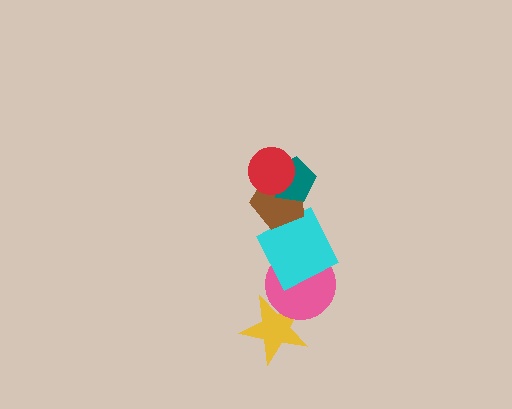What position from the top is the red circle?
The red circle is 1st from the top.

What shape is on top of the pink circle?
The cyan square is on top of the pink circle.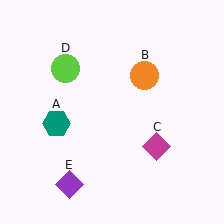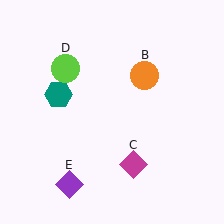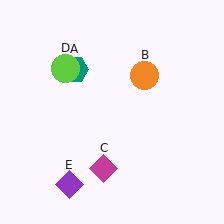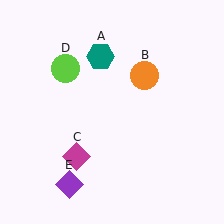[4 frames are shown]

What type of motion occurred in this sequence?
The teal hexagon (object A), magenta diamond (object C) rotated clockwise around the center of the scene.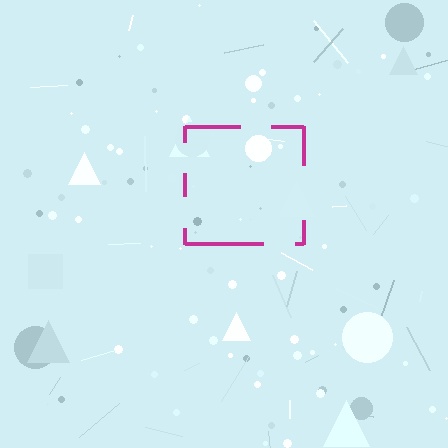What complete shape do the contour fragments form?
The contour fragments form a square.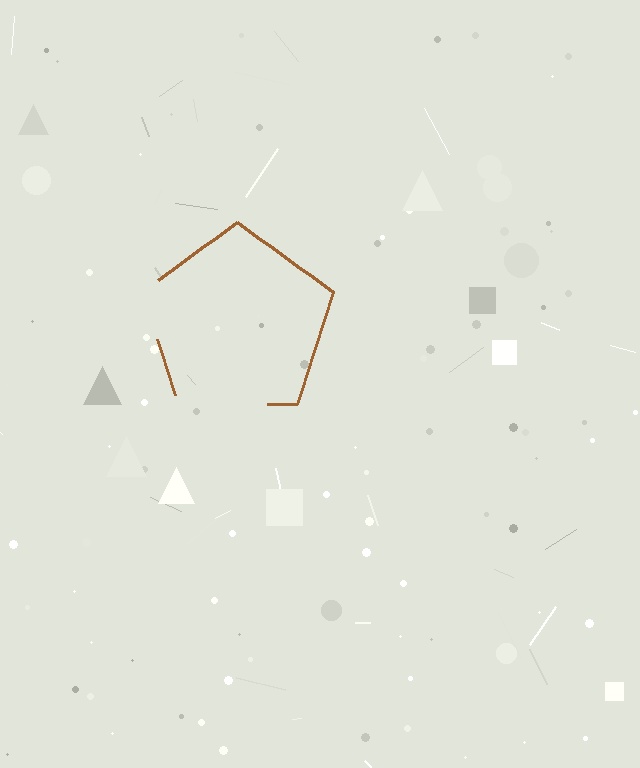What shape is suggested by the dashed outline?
The dashed outline suggests a pentagon.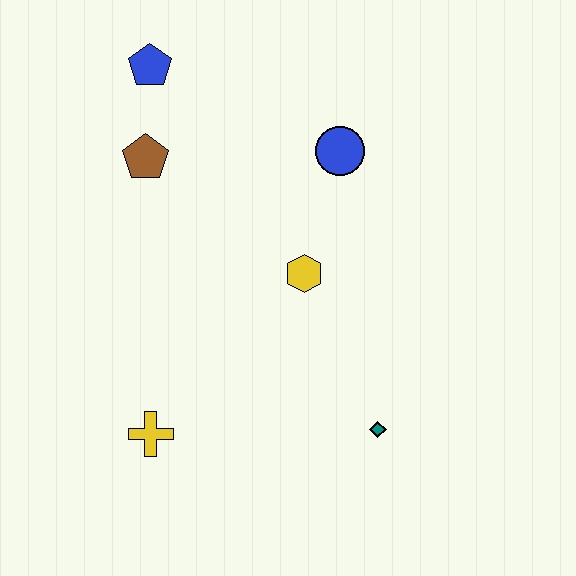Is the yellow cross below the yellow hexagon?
Yes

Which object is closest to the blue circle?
The yellow hexagon is closest to the blue circle.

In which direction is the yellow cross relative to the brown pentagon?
The yellow cross is below the brown pentagon.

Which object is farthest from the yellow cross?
The blue pentagon is farthest from the yellow cross.